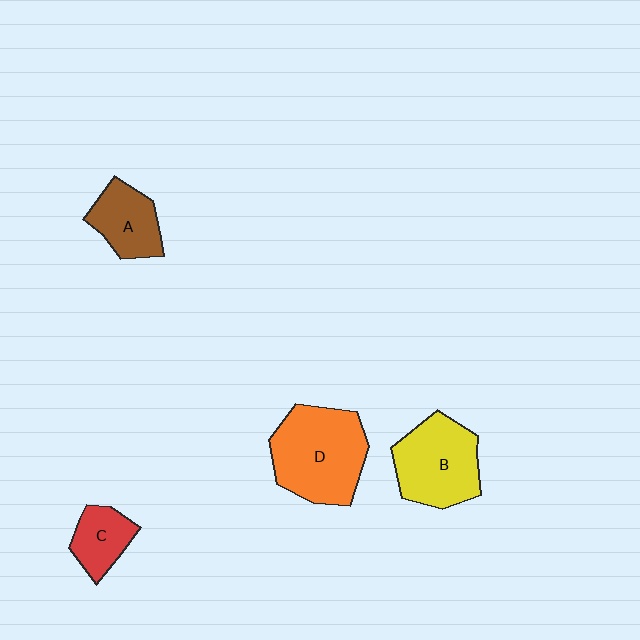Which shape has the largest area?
Shape D (orange).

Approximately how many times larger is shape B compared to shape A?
Approximately 1.6 times.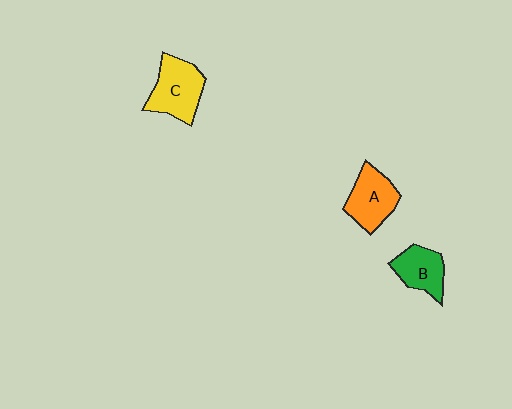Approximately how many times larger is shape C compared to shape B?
Approximately 1.4 times.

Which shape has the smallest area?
Shape B (green).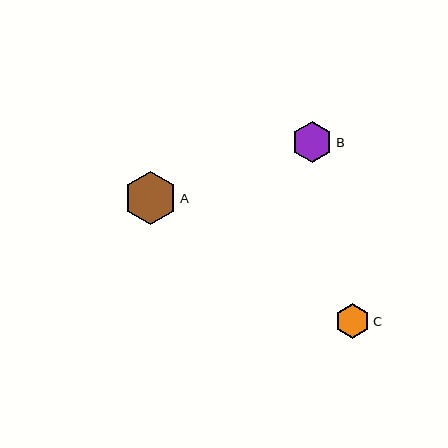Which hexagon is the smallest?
Hexagon C is the smallest with a size of approximately 35 pixels.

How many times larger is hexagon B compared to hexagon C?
Hexagon B is approximately 1.2 times the size of hexagon C.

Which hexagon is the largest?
Hexagon A is the largest with a size of approximately 53 pixels.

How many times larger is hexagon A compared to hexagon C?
Hexagon A is approximately 1.5 times the size of hexagon C.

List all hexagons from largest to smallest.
From largest to smallest: A, B, C.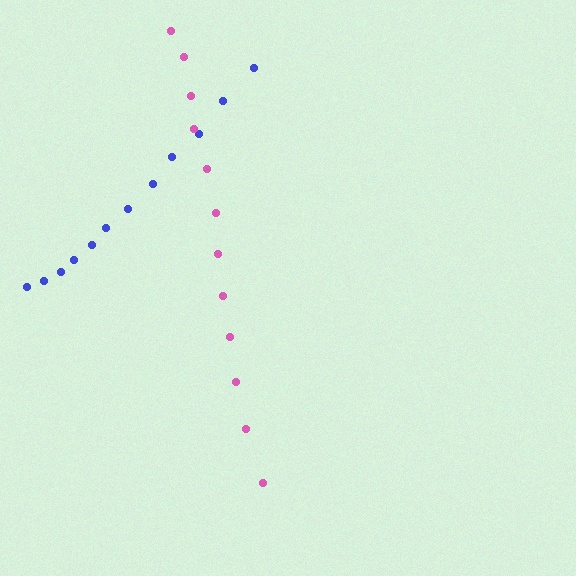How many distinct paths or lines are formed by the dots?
There are 2 distinct paths.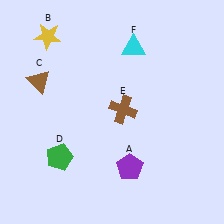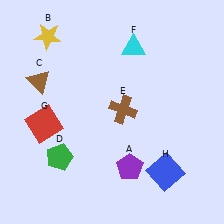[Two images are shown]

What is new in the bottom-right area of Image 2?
A blue square (H) was added in the bottom-right area of Image 2.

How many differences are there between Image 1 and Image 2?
There are 2 differences between the two images.